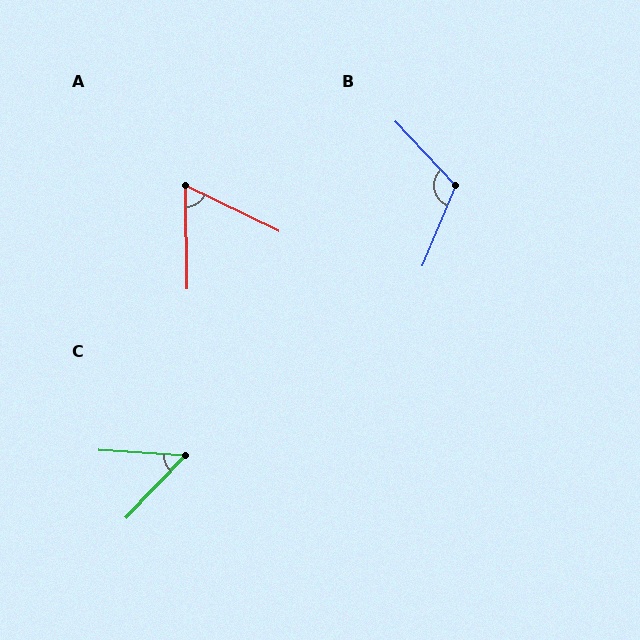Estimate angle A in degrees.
Approximately 63 degrees.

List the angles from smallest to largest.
C (50°), A (63°), B (114°).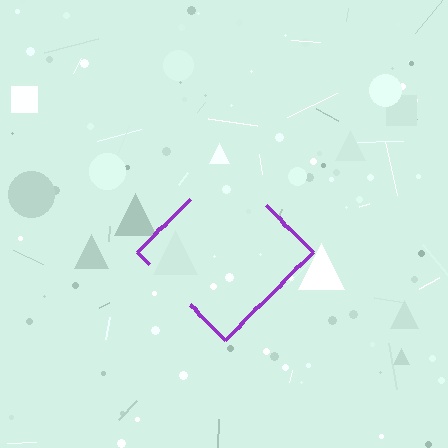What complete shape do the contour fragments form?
The contour fragments form a diamond.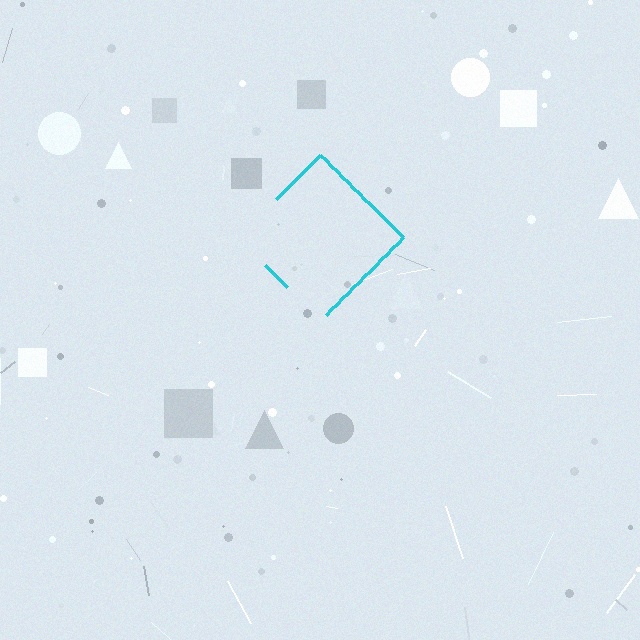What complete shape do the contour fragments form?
The contour fragments form a diamond.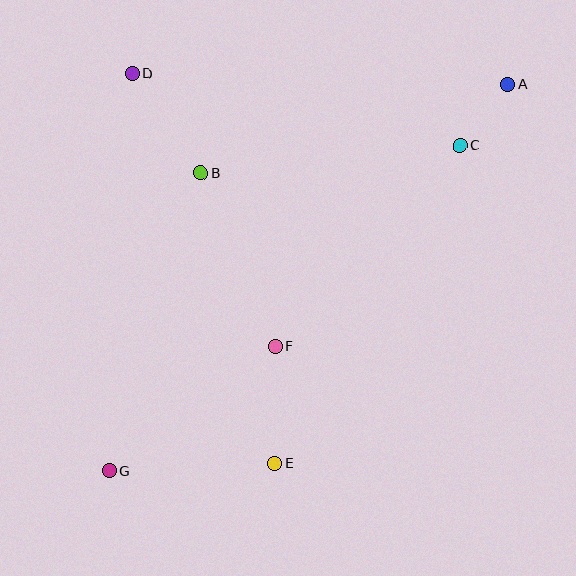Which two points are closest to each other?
Points A and C are closest to each other.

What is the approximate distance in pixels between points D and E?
The distance between D and E is approximately 414 pixels.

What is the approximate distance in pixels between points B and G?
The distance between B and G is approximately 312 pixels.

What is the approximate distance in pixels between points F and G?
The distance between F and G is approximately 208 pixels.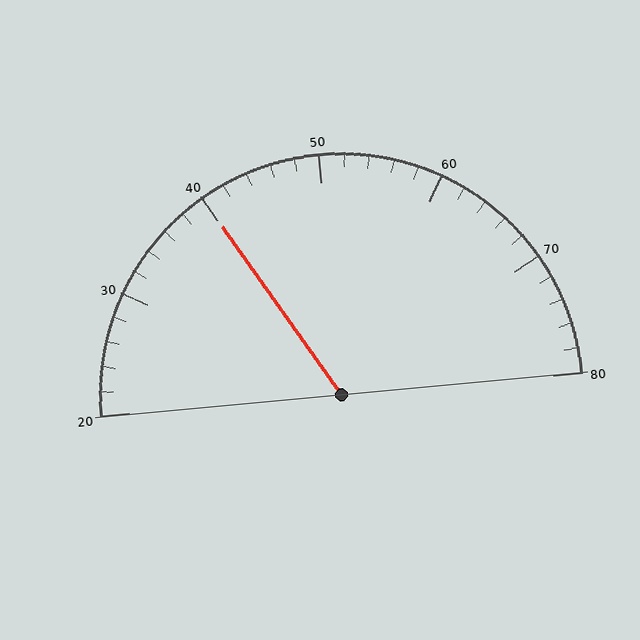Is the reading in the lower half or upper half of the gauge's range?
The reading is in the lower half of the range (20 to 80).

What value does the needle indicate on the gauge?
The needle indicates approximately 40.